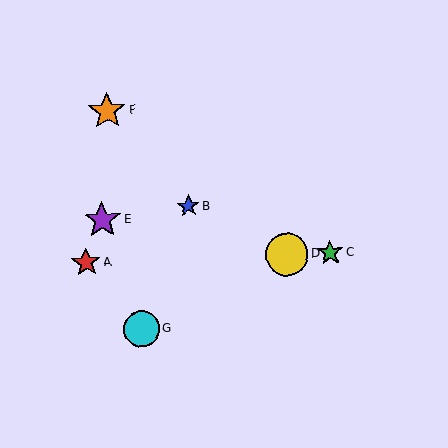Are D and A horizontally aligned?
Yes, both are at y≈255.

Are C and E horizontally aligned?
No, C is at y≈253 and E is at y≈220.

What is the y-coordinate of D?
Object D is at y≈255.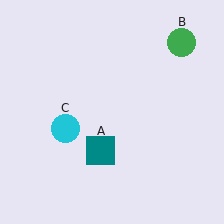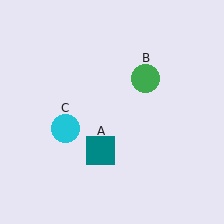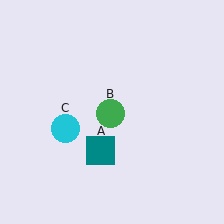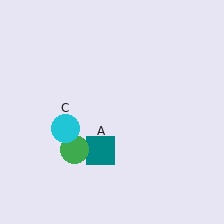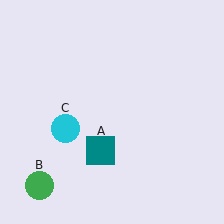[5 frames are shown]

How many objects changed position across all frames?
1 object changed position: green circle (object B).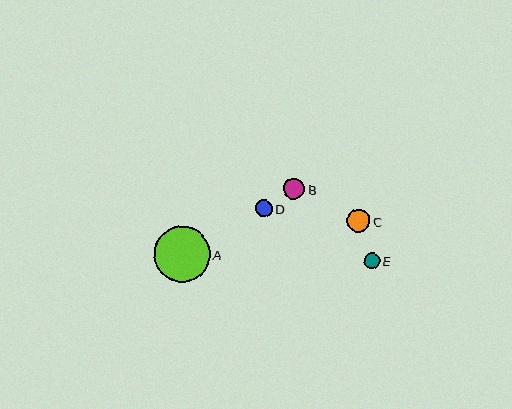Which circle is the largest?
Circle A is the largest with a size of approximately 56 pixels.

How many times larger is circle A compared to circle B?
Circle A is approximately 2.6 times the size of circle B.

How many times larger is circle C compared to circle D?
Circle C is approximately 1.4 times the size of circle D.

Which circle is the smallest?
Circle E is the smallest with a size of approximately 16 pixels.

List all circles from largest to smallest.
From largest to smallest: A, C, B, D, E.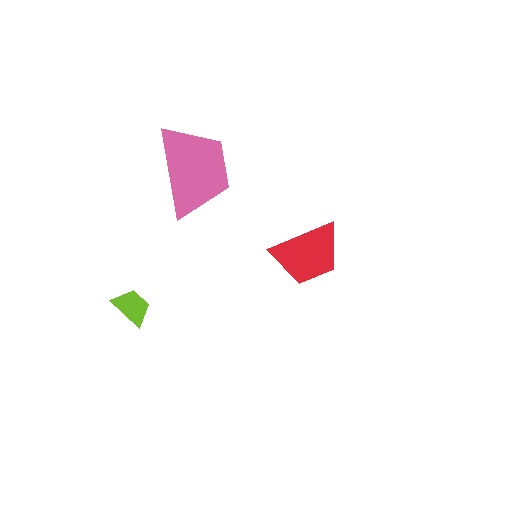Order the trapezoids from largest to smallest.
the pink one, the red one, the lime one.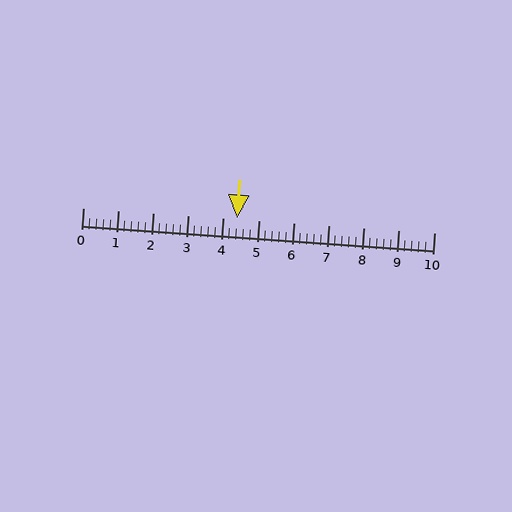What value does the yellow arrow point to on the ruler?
The yellow arrow points to approximately 4.4.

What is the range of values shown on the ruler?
The ruler shows values from 0 to 10.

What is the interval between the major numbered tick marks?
The major tick marks are spaced 1 units apart.